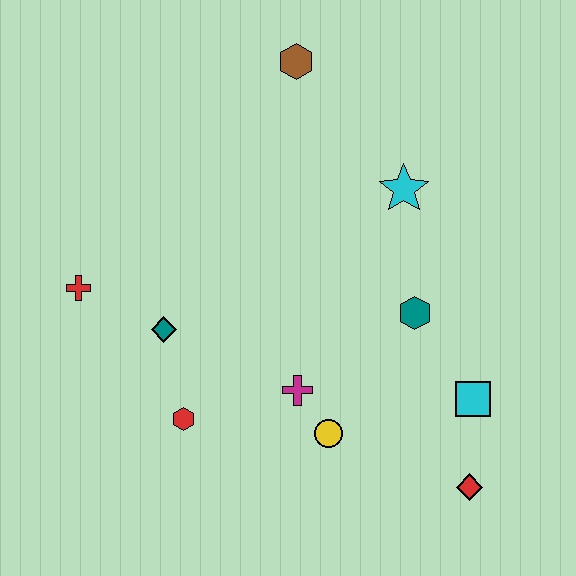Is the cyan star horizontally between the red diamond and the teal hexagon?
No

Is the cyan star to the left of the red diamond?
Yes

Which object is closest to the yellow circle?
The magenta cross is closest to the yellow circle.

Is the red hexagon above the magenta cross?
No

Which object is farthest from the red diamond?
The brown hexagon is farthest from the red diamond.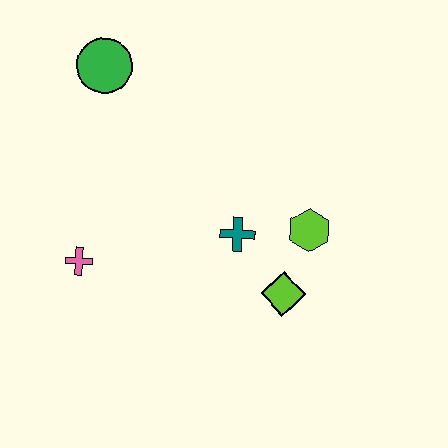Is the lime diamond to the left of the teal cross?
No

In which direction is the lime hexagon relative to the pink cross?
The lime hexagon is to the right of the pink cross.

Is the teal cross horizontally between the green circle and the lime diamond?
Yes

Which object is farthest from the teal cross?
The green circle is farthest from the teal cross.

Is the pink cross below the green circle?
Yes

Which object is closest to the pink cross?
The teal cross is closest to the pink cross.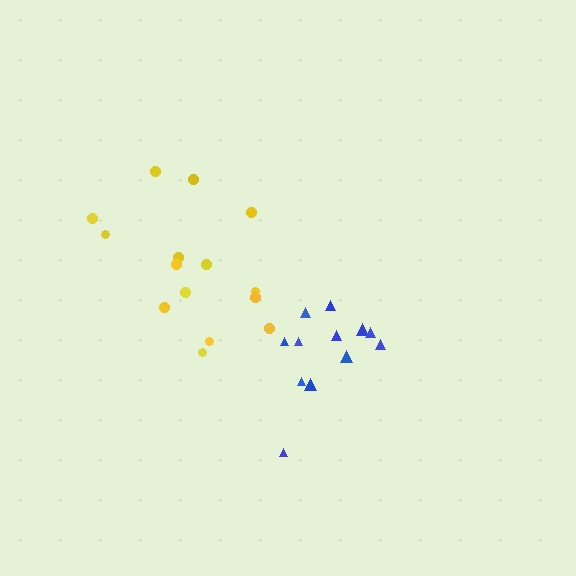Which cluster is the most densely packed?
Blue.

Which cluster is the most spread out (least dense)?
Yellow.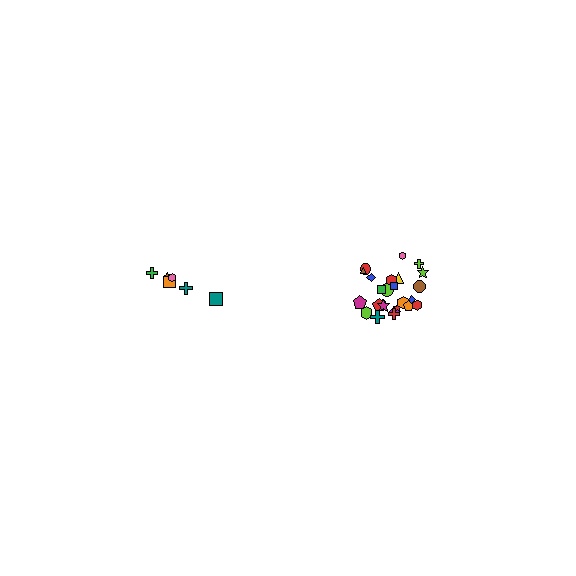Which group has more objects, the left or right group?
The right group.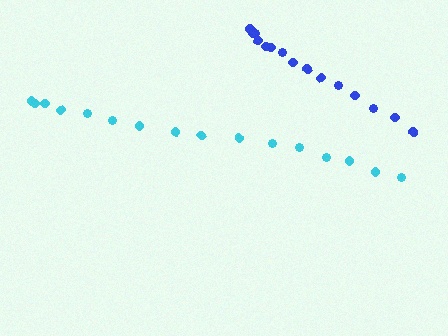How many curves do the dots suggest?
There are 2 distinct paths.